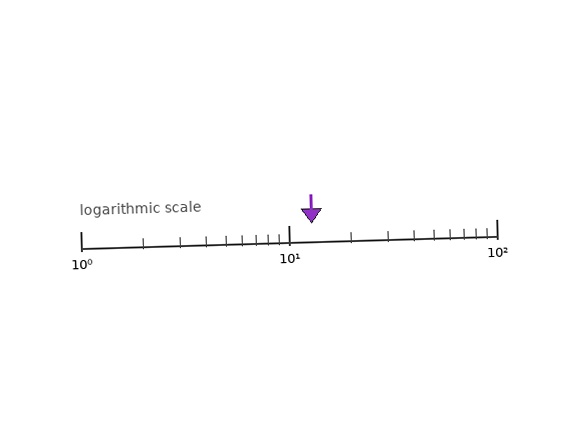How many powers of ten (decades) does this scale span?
The scale spans 2 decades, from 1 to 100.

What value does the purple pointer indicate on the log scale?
The pointer indicates approximately 13.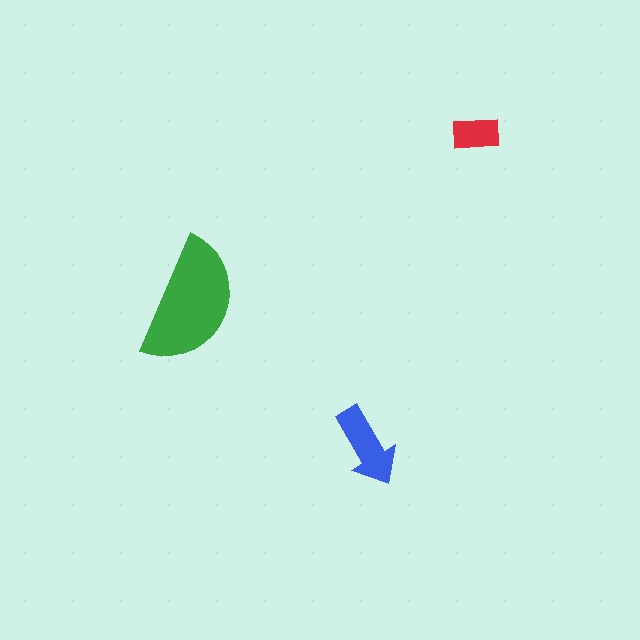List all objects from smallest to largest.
The red rectangle, the blue arrow, the green semicircle.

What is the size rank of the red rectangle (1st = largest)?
3rd.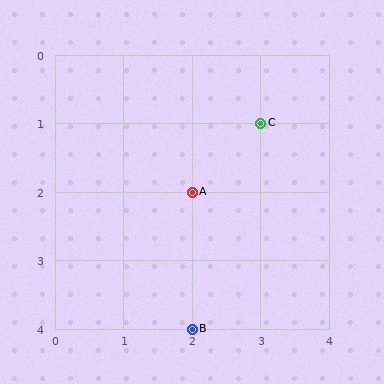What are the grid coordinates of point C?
Point C is at grid coordinates (3, 1).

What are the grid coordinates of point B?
Point B is at grid coordinates (2, 4).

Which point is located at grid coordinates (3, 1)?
Point C is at (3, 1).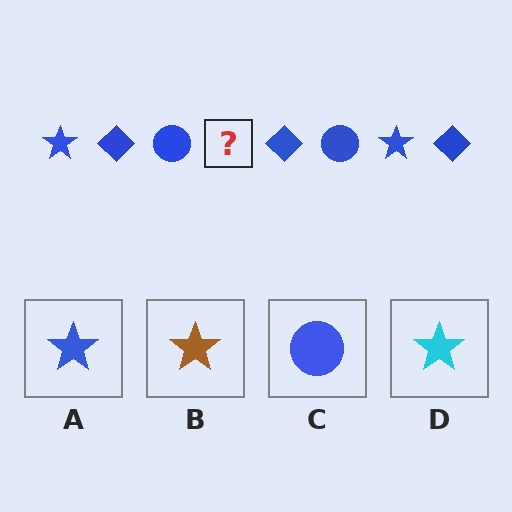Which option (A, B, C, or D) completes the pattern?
A.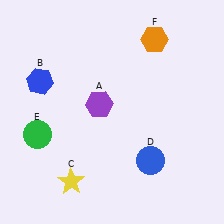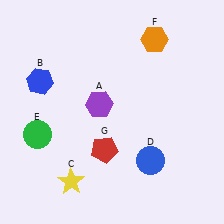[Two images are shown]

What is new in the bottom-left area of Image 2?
A red pentagon (G) was added in the bottom-left area of Image 2.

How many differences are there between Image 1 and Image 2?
There is 1 difference between the two images.